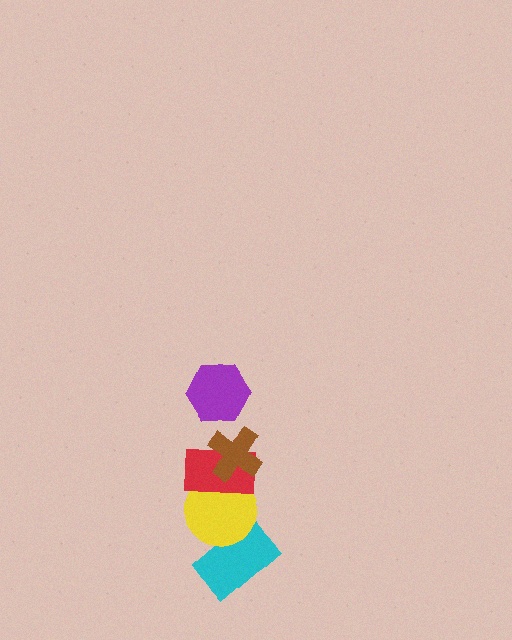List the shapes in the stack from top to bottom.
From top to bottom: the purple hexagon, the brown cross, the red rectangle, the yellow circle, the cyan rectangle.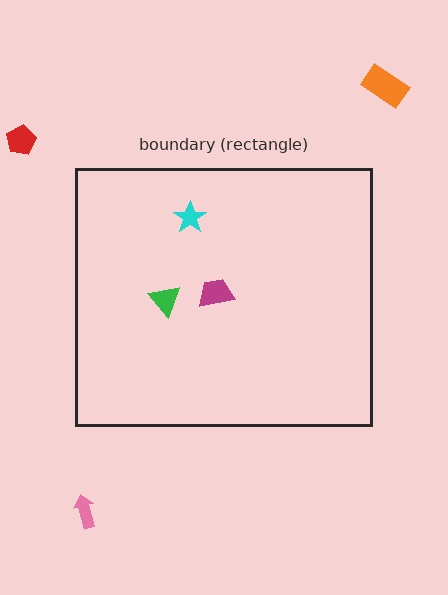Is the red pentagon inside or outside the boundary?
Outside.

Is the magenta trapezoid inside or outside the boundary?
Inside.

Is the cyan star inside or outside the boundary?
Inside.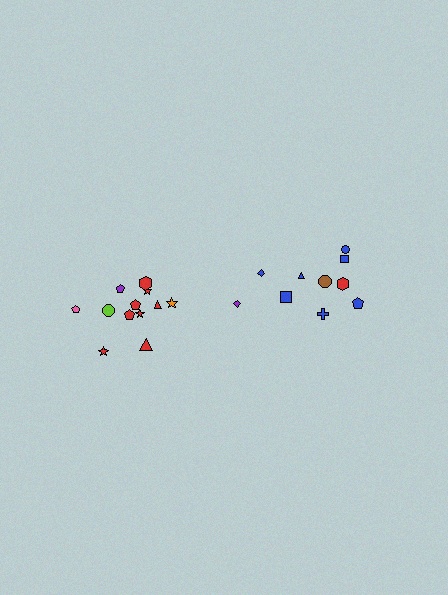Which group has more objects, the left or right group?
The left group.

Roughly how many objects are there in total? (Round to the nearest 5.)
Roughly 20 objects in total.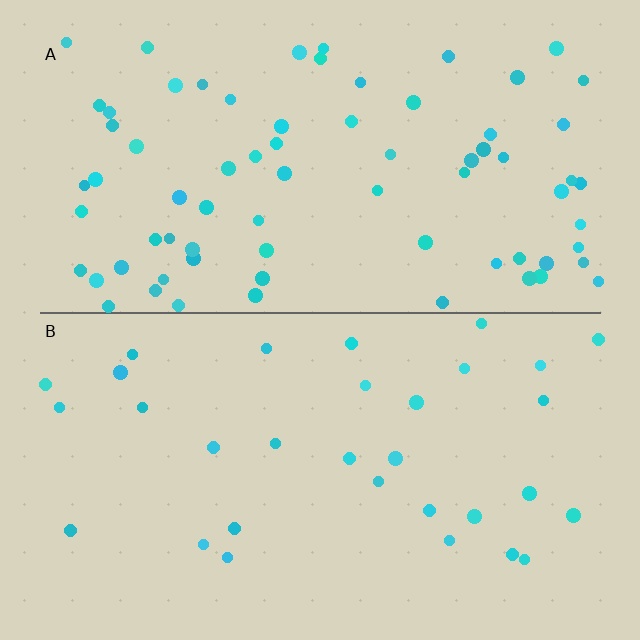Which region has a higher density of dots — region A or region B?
A (the top).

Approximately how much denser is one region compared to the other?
Approximately 2.3× — region A over region B.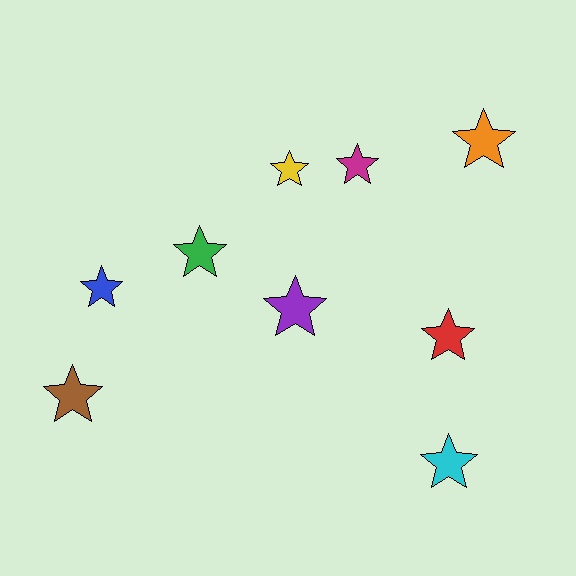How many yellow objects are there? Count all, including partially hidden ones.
There is 1 yellow object.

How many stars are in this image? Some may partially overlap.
There are 9 stars.